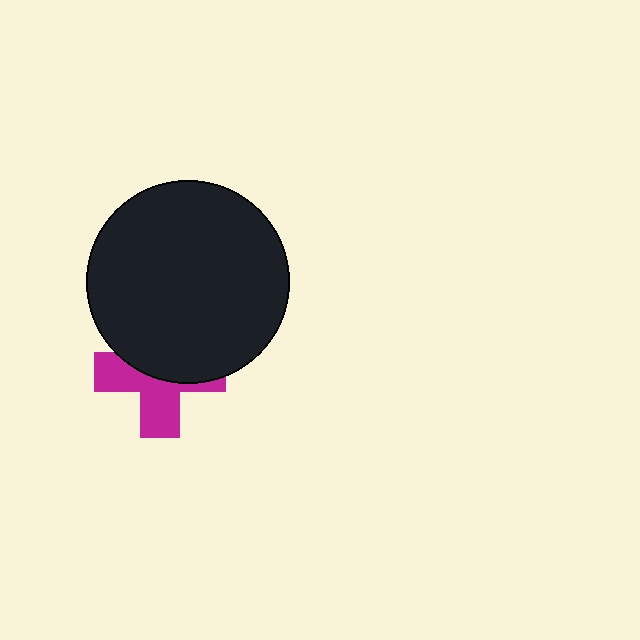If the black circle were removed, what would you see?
You would see the complete magenta cross.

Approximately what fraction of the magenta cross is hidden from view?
Roughly 52% of the magenta cross is hidden behind the black circle.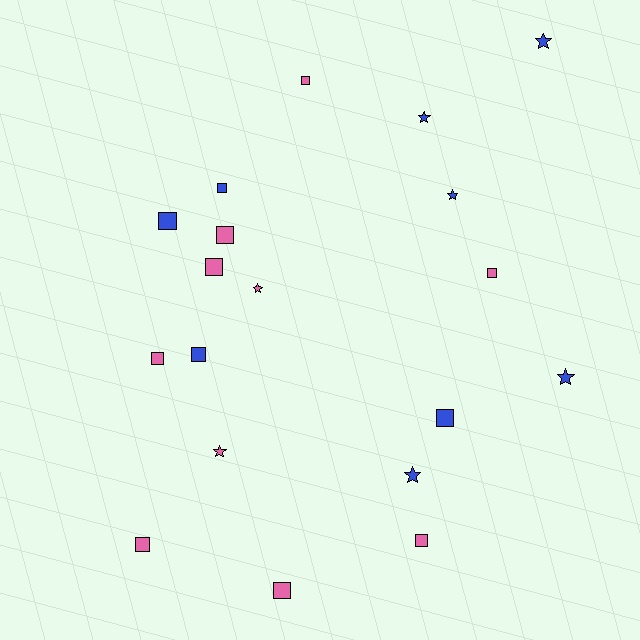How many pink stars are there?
There are 2 pink stars.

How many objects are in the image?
There are 19 objects.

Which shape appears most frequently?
Square, with 12 objects.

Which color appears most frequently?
Pink, with 10 objects.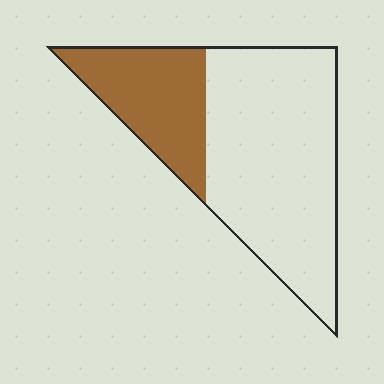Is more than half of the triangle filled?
No.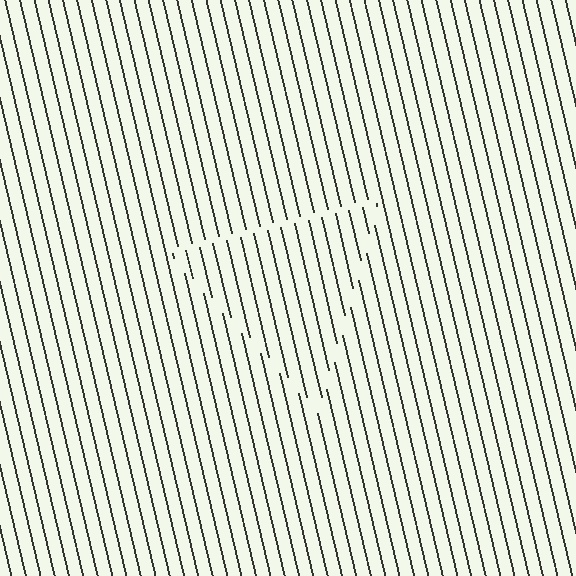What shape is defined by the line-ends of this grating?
An illusory triangle. The interior of the shape contains the same grating, shifted by half a period — the contour is defined by the phase discontinuity where line-ends from the inner and outer gratings abut.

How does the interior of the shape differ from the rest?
The interior of the shape contains the same grating, shifted by half a period — the contour is defined by the phase discontinuity where line-ends from the inner and outer gratings abut.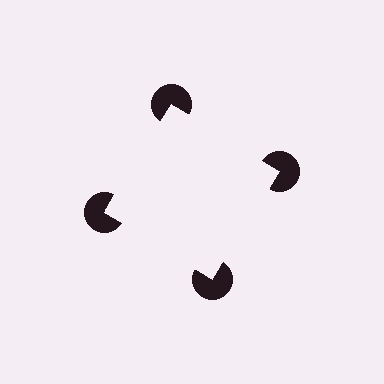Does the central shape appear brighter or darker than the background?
It typically appears slightly brighter than the background, even though no actual brightness change is drawn.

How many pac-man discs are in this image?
There are 4 — one at each vertex of the illusory square.